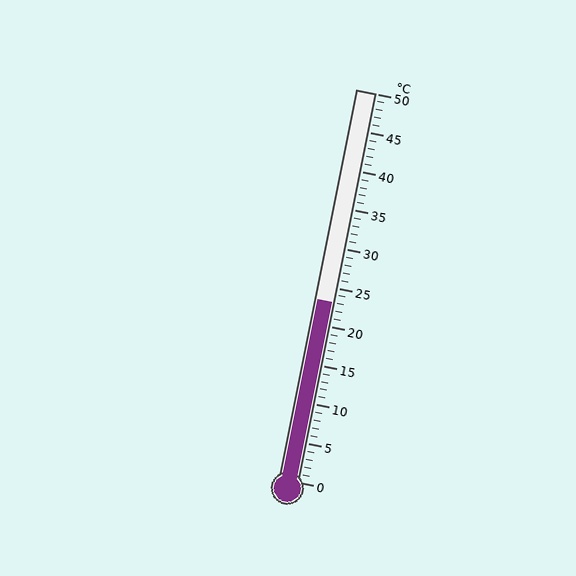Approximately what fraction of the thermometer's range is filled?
The thermometer is filled to approximately 45% of its range.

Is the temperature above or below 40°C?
The temperature is below 40°C.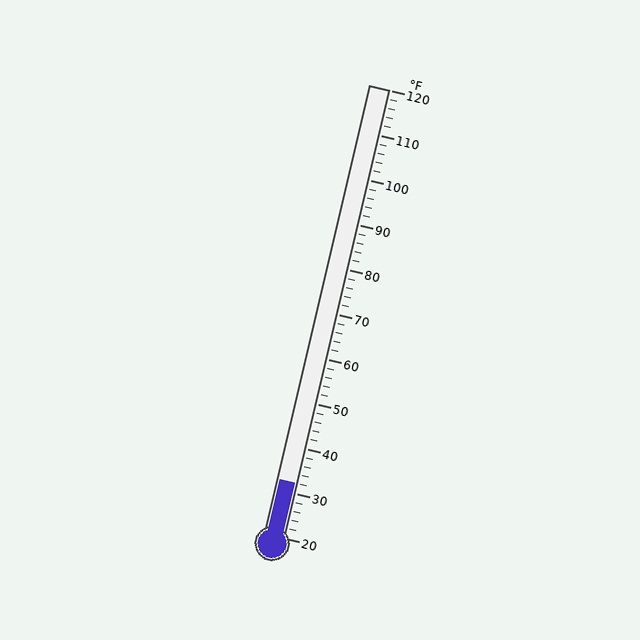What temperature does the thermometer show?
The thermometer shows approximately 32°F.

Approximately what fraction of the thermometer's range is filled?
The thermometer is filled to approximately 10% of its range.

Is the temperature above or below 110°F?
The temperature is below 110°F.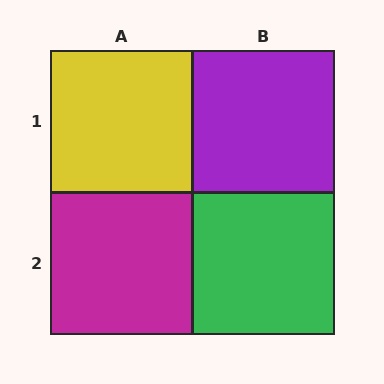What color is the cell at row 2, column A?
Magenta.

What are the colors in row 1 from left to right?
Yellow, purple.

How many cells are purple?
1 cell is purple.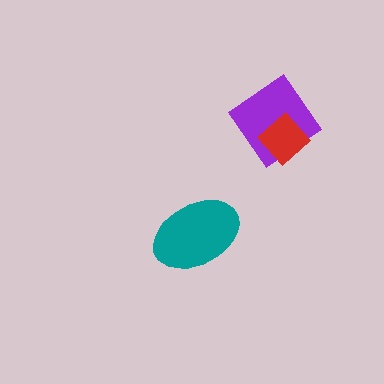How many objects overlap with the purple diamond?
1 object overlaps with the purple diamond.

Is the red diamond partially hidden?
No, no other shape covers it.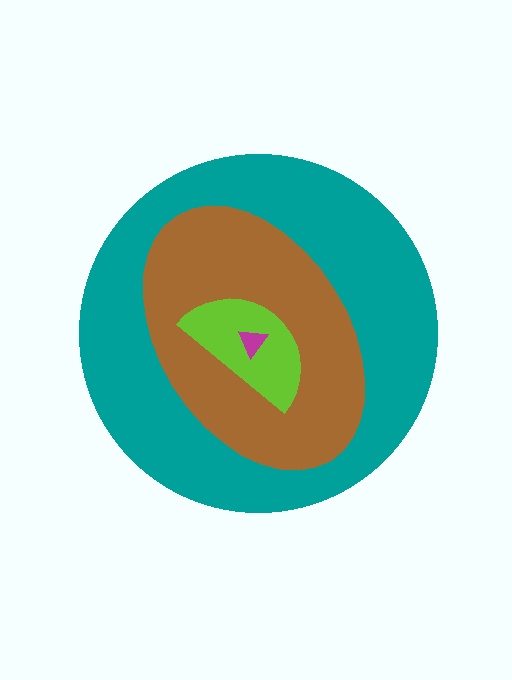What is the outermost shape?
The teal circle.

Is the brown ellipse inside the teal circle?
Yes.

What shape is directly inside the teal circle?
The brown ellipse.